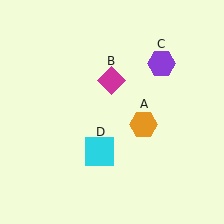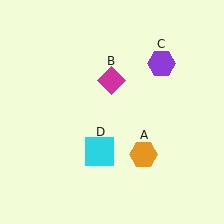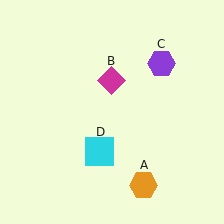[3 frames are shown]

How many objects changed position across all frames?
1 object changed position: orange hexagon (object A).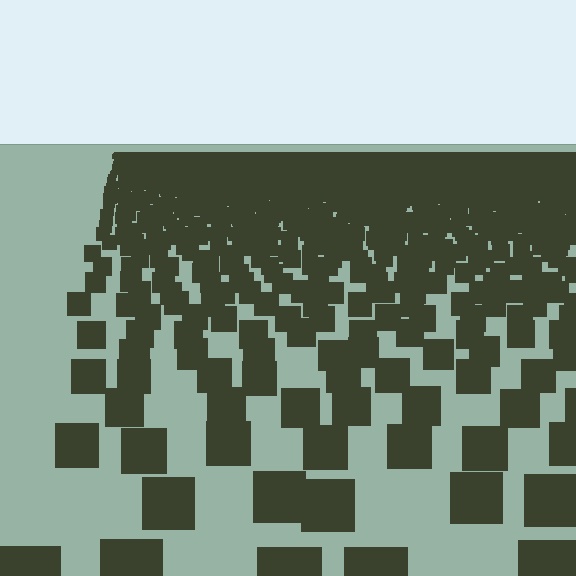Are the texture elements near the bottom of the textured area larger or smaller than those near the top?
Larger. Near the bottom, elements are closer to the viewer and appear at a bigger on-screen size.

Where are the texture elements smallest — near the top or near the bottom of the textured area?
Near the top.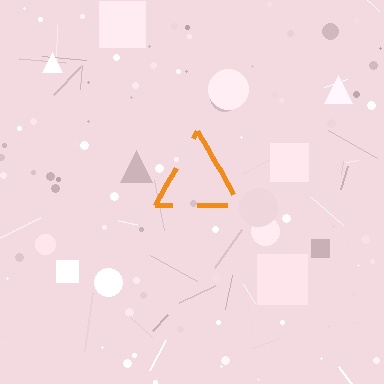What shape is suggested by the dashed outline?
The dashed outline suggests a triangle.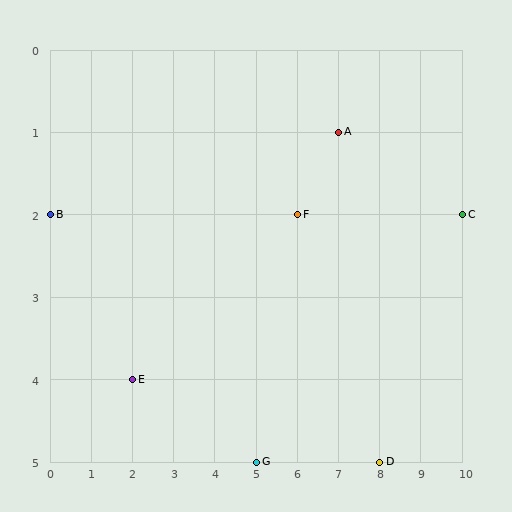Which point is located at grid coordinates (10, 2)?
Point C is at (10, 2).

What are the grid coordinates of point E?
Point E is at grid coordinates (2, 4).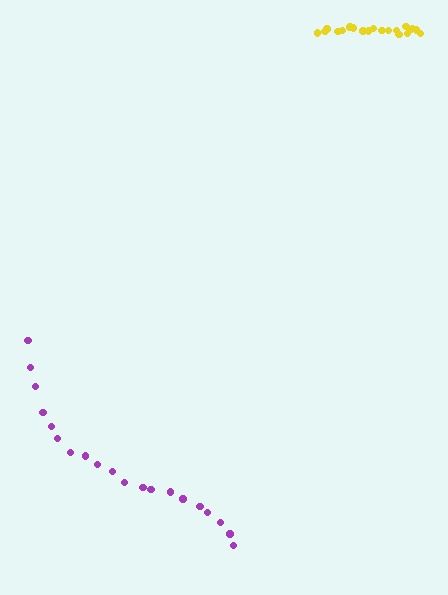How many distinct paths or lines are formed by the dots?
There are 2 distinct paths.